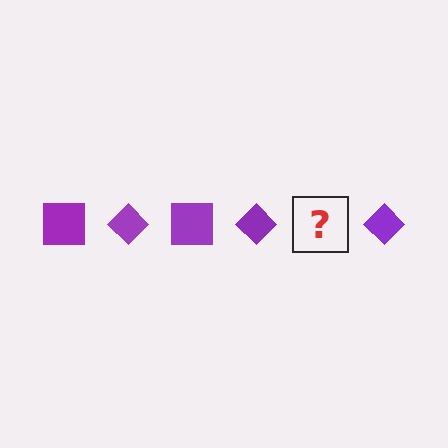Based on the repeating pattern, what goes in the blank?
The blank should be a purple square.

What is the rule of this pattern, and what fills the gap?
The rule is that the pattern cycles through square, diamond shapes in purple. The gap should be filled with a purple square.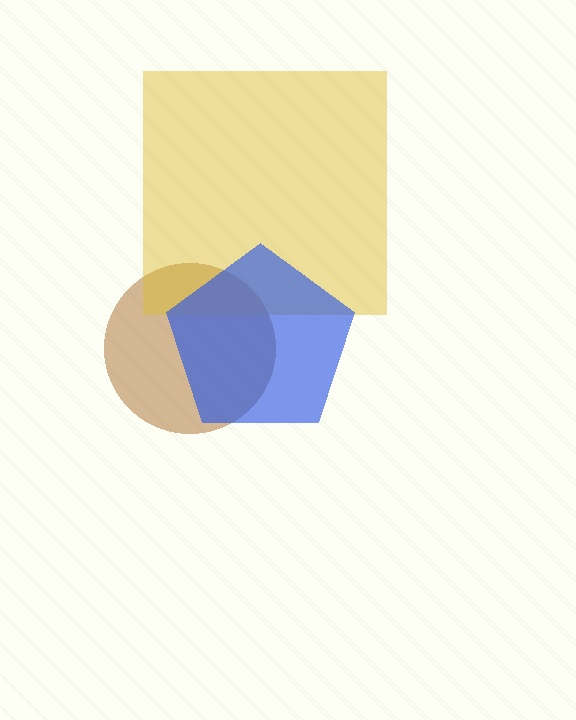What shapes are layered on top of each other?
The layered shapes are: a brown circle, a yellow square, a blue pentagon.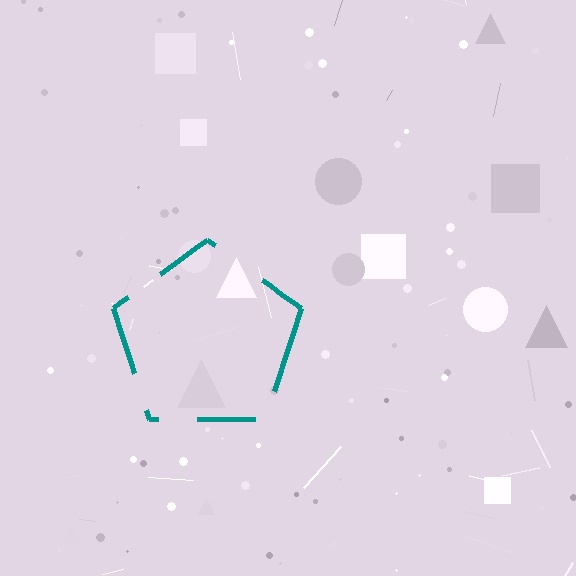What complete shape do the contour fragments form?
The contour fragments form a pentagon.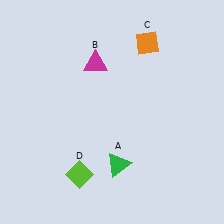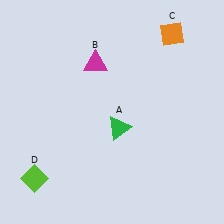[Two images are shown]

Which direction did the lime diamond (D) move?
The lime diamond (D) moved left.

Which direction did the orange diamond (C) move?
The orange diamond (C) moved right.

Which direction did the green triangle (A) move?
The green triangle (A) moved up.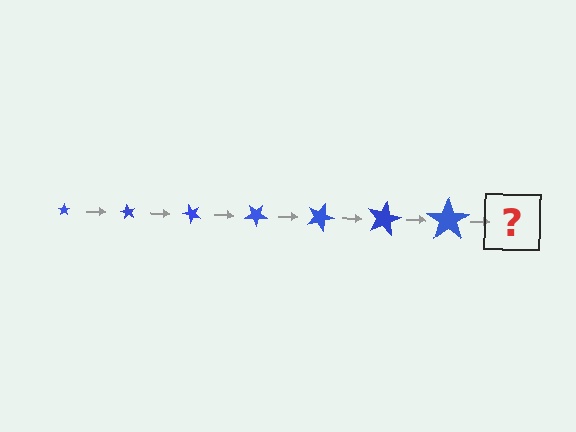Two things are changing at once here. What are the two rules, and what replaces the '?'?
The two rules are that the star grows larger each step and it rotates 60 degrees each step. The '?' should be a star, larger than the previous one and rotated 420 degrees from the start.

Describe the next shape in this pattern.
It should be a star, larger than the previous one and rotated 420 degrees from the start.